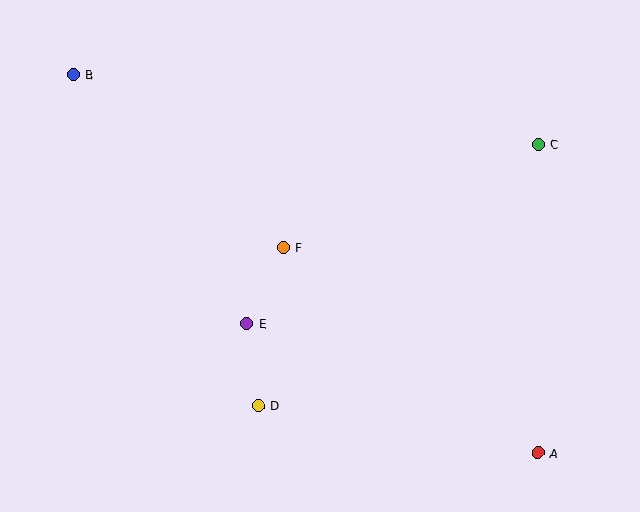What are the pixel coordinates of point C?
Point C is at (538, 144).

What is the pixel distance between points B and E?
The distance between B and E is 303 pixels.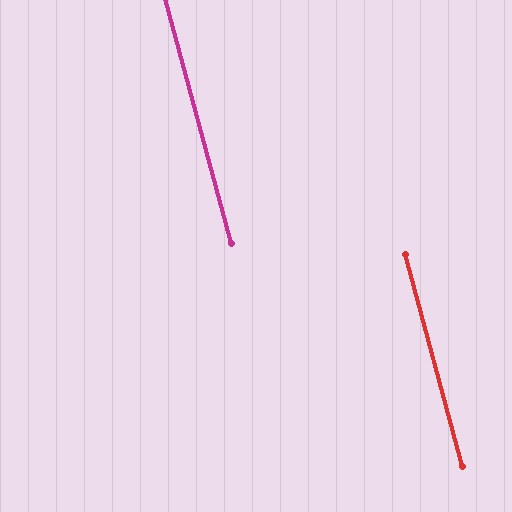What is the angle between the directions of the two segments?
Approximately 0 degrees.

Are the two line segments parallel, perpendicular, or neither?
Parallel — their directions differ by only 0.1°.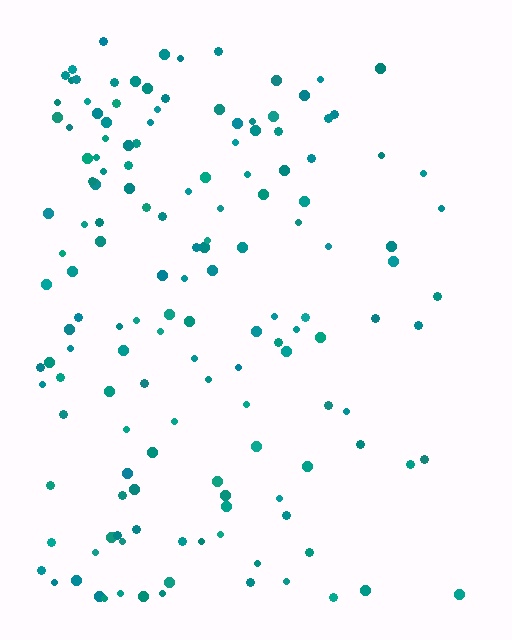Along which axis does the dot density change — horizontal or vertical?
Horizontal.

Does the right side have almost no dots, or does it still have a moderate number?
Still a moderate number, just noticeably fewer than the left.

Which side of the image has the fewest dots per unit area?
The right.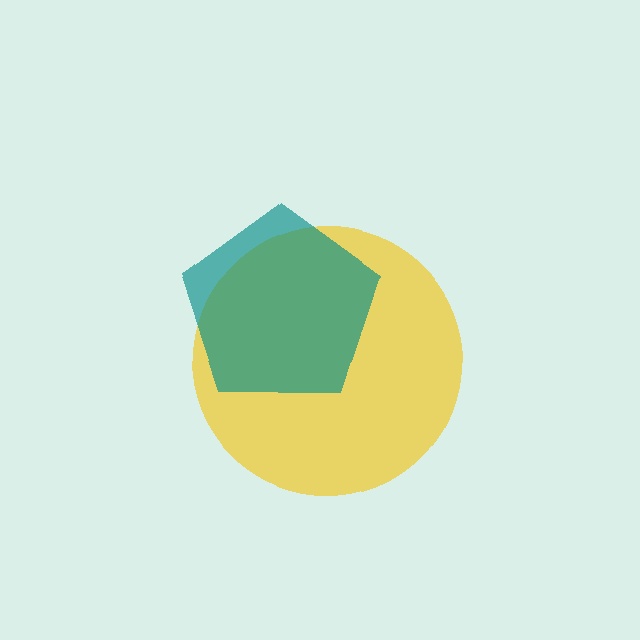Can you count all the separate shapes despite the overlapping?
Yes, there are 2 separate shapes.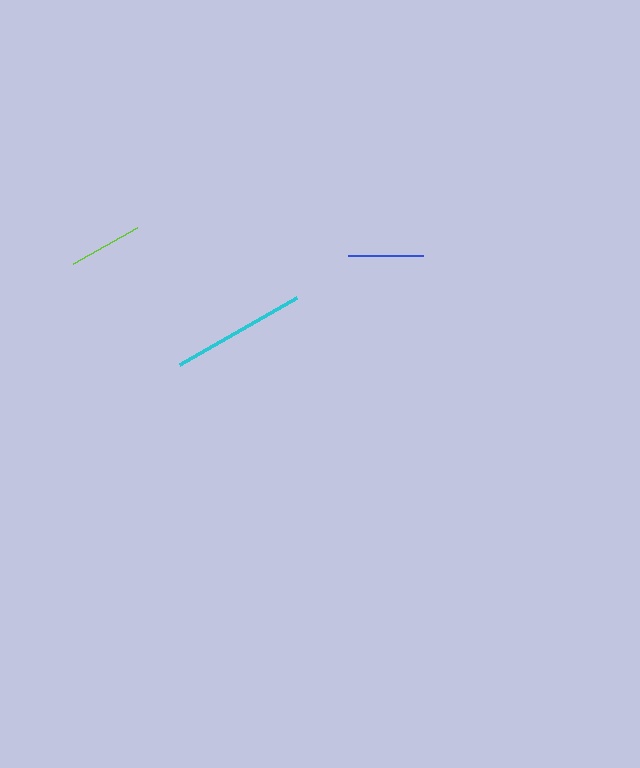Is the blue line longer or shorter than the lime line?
The blue line is longer than the lime line.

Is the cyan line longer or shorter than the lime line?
The cyan line is longer than the lime line.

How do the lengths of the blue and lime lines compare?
The blue and lime lines are approximately the same length.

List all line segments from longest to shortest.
From longest to shortest: cyan, blue, lime.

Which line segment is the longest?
The cyan line is the longest at approximately 135 pixels.